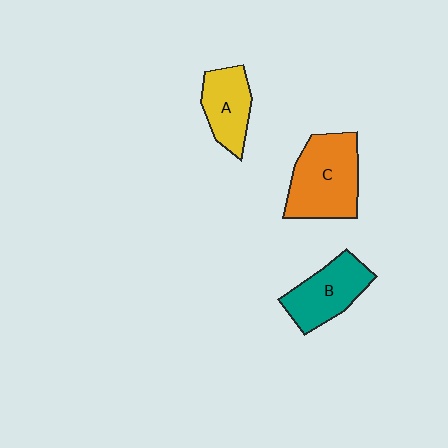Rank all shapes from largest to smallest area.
From largest to smallest: C (orange), B (teal), A (yellow).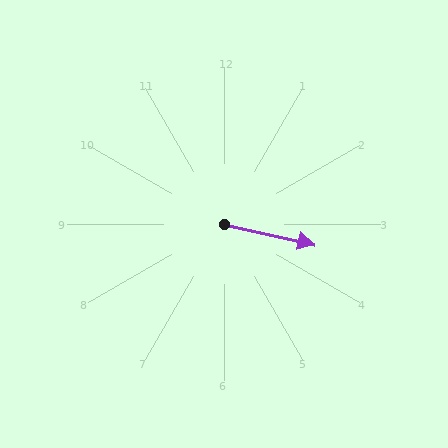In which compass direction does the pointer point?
East.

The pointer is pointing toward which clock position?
Roughly 3 o'clock.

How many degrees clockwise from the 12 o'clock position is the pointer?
Approximately 103 degrees.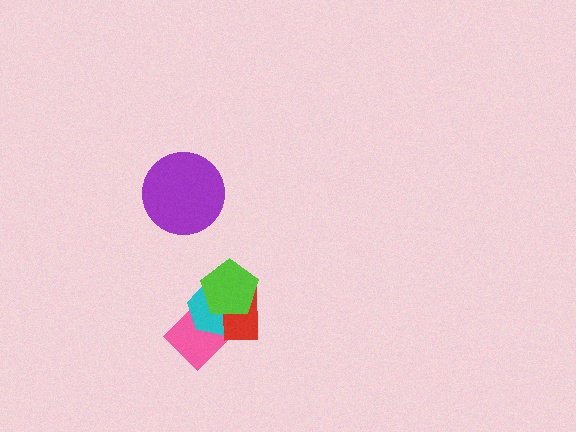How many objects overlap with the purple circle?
0 objects overlap with the purple circle.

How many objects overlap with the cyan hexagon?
3 objects overlap with the cyan hexagon.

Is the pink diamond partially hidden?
Yes, it is partially covered by another shape.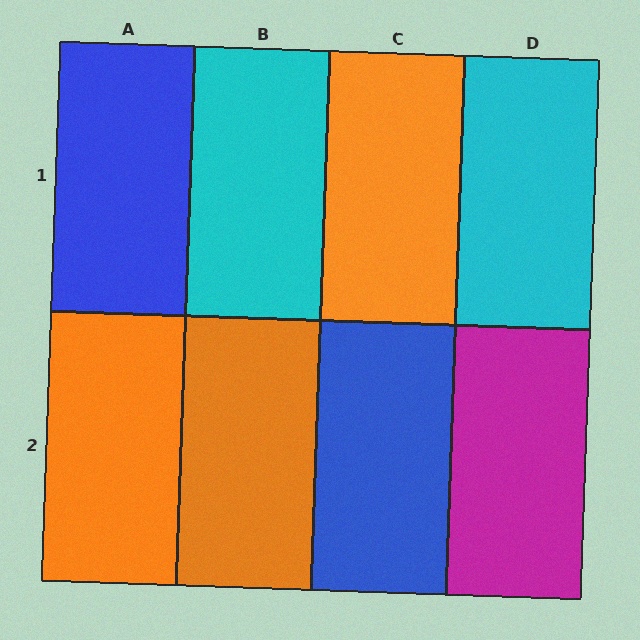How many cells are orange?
3 cells are orange.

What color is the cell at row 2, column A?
Orange.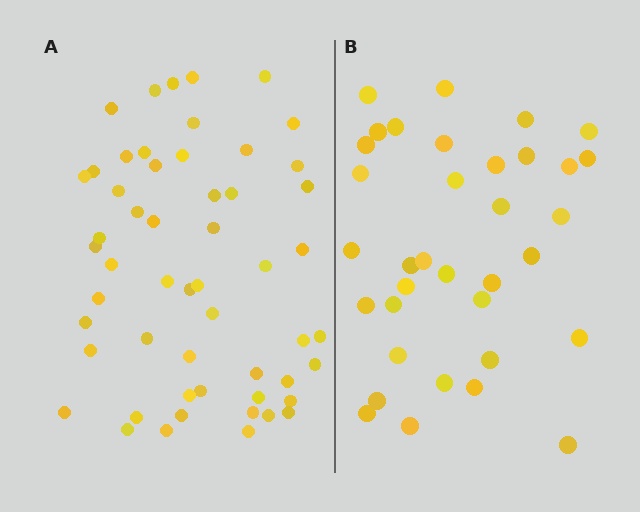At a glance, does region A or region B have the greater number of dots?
Region A (the left region) has more dots.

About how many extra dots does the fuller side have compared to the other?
Region A has approximately 20 more dots than region B.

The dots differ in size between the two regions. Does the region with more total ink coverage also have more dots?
No. Region B has more total ink coverage because its dots are larger, but region A actually contains more individual dots. Total area can be misleading — the number of items is what matters here.